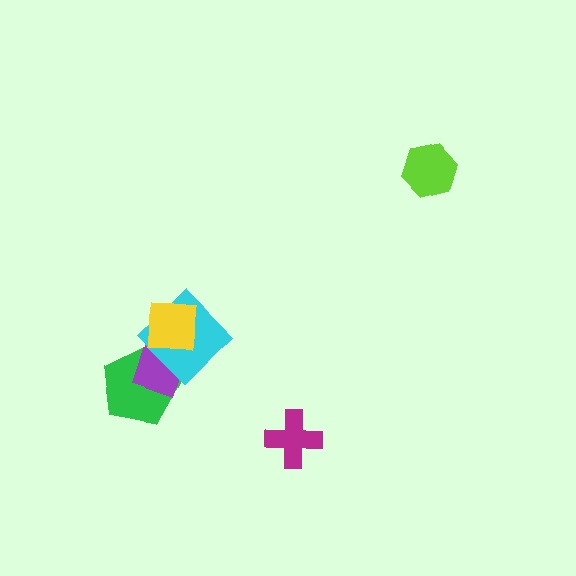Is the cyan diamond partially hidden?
Yes, it is partially covered by another shape.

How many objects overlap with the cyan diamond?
3 objects overlap with the cyan diamond.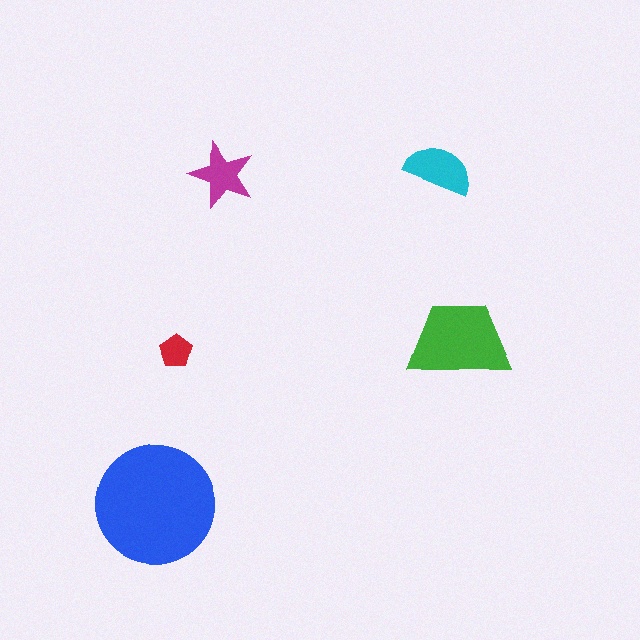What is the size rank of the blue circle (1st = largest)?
1st.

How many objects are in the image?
There are 5 objects in the image.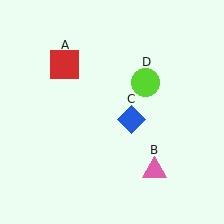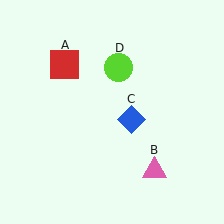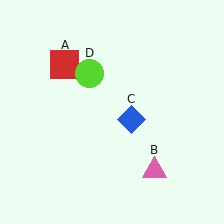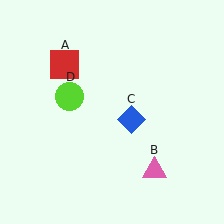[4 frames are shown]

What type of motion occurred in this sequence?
The lime circle (object D) rotated counterclockwise around the center of the scene.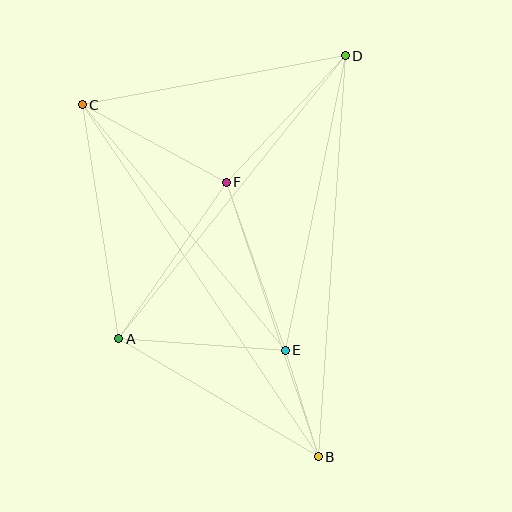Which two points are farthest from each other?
Points B and C are farthest from each other.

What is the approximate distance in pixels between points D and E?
The distance between D and E is approximately 301 pixels.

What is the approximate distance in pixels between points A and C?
The distance between A and C is approximately 237 pixels.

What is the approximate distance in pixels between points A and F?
The distance between A and F is approximately 190 pixels.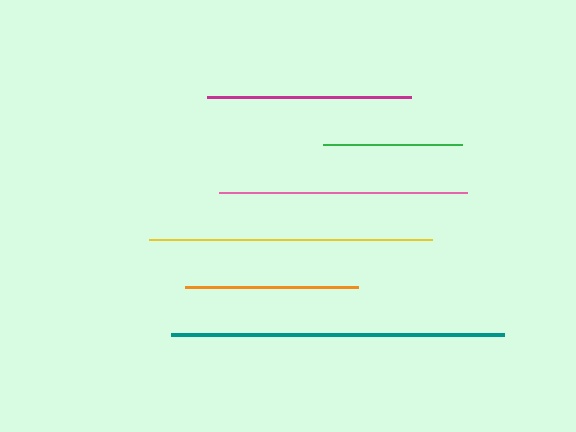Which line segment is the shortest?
The green line is the shortest at approximately 139 pixels.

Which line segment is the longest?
The teal line is the longest at approximately 333 pixels.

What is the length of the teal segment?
The teal segment is approximately 333 pixels long.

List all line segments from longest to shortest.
From longest to shortest: teal, yellow, pink, magenta, orange, green.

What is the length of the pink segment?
The pink segment is approximately 248 pixels long.